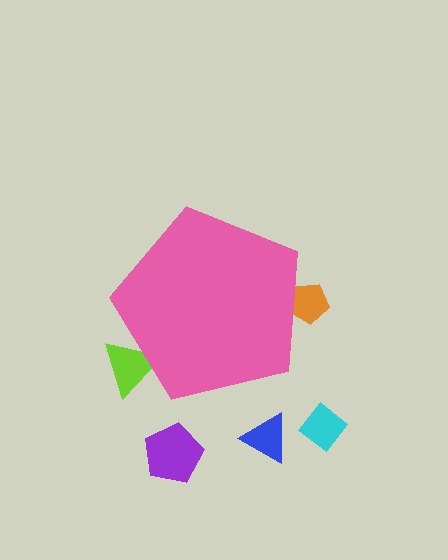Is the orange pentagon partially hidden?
Yes, the orange pentagon is partially hidden behind the pink pentagon.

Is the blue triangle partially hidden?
No, the blue triangle is fully visible.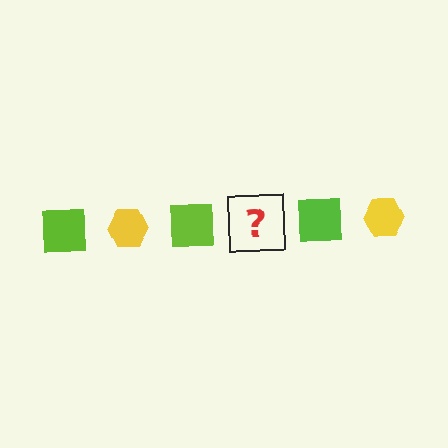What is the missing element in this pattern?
The missing element is a yellow hexagon.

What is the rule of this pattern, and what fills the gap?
The rule is that the pattern alternates between lime square and yellow hexagon. The gap should be filled with a yellow hexagon.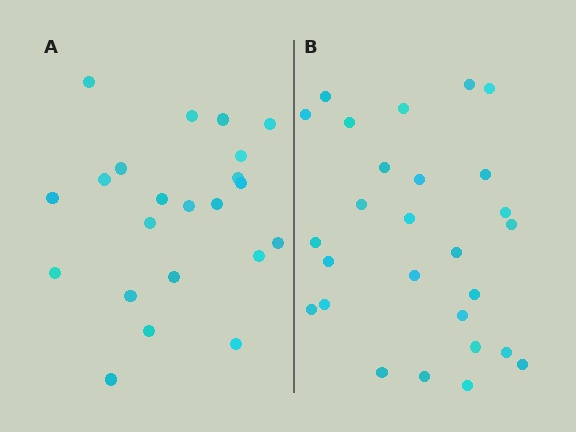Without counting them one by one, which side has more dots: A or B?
Region B (the right region) has more dots.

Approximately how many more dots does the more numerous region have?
Region B has about 5 more dots than region A.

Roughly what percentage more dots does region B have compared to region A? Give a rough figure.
About 25% more.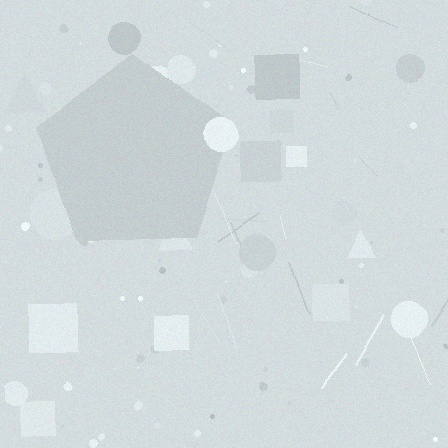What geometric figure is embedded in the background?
A pentagon is embedded in the background.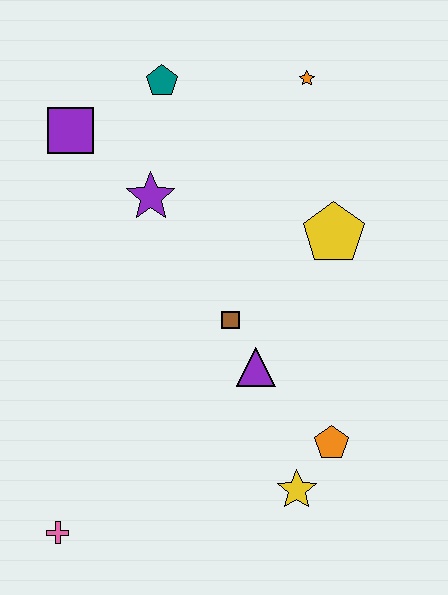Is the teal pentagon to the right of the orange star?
No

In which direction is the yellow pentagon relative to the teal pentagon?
The yellow pentagon is to the right of the teal pentagon.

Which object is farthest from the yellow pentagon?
The pink cross is farthest from the yellow pentagon.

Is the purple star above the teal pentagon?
No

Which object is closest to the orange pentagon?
The yellow star is closest to the orange pentagon.